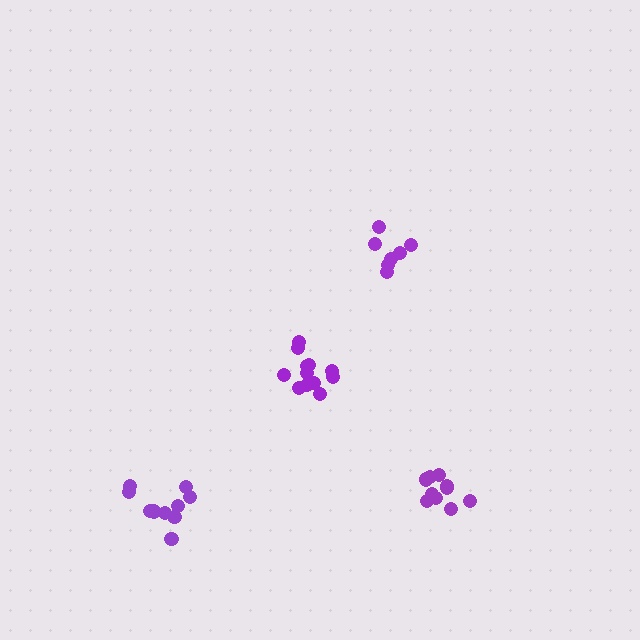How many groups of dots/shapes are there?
There are 4 groups.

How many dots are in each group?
Group 1: 10 dots, Group 2: 12 dots, Group 3: 10 dots, Group 4: 7 dots (39 total).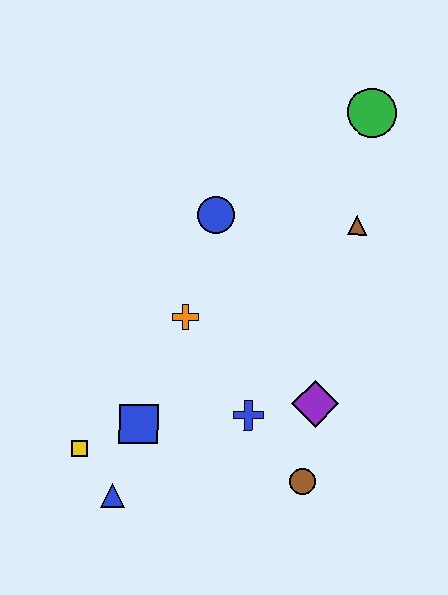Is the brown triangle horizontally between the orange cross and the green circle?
Yes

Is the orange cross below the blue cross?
No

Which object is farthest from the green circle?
The blue triangle is farthest from the green circle.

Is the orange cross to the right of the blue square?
Yes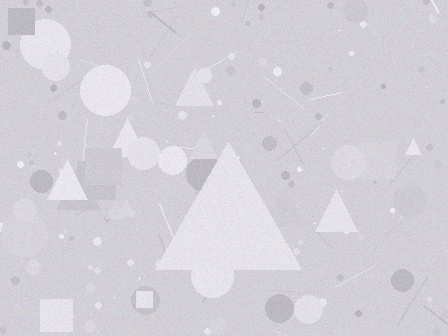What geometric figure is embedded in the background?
A triangle is embedded in the background.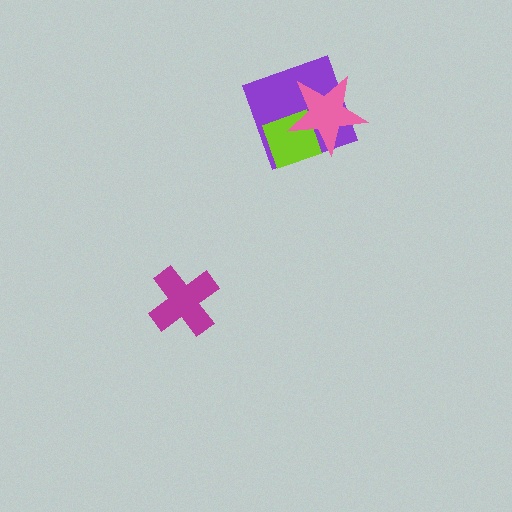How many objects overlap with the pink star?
2 objects overlap with the pink star.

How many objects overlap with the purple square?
2 objects overlap with the purple square.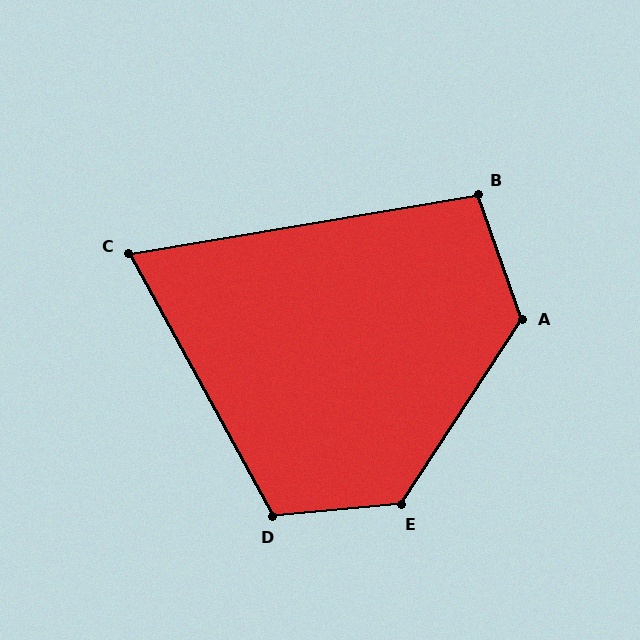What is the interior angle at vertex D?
Approximately 113 degrees (obtuse).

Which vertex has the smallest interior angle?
C, at approximately 71 degrees.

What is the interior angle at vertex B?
Approximately 100 degrees (obtuse).